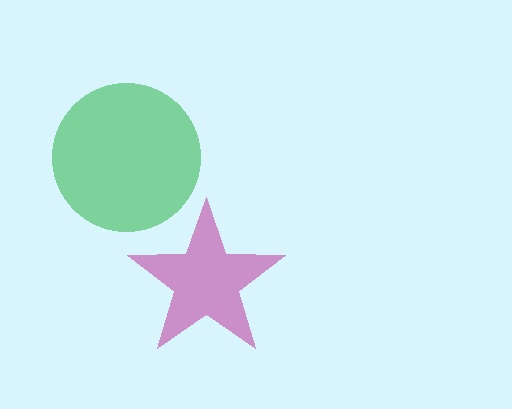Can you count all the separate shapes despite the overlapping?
Yes, there are 2 separate shapes.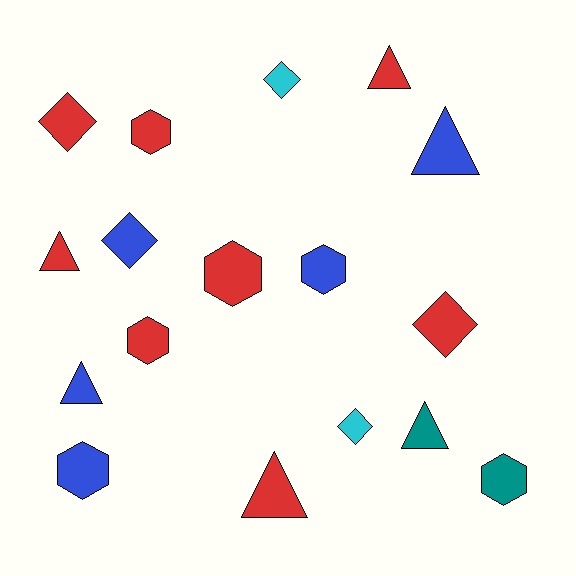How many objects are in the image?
There are 17 objects.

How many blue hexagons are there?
There are 2 blue hexagons.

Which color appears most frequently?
Red, with 8 objects.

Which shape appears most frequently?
Hexagon, with 6 objects.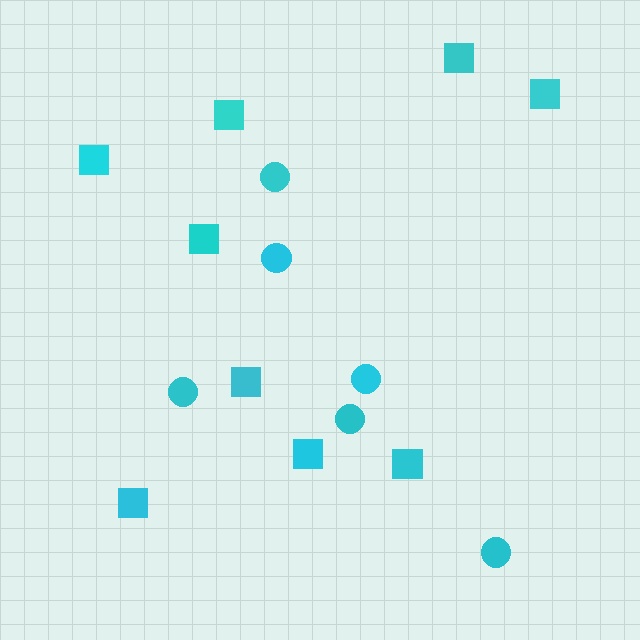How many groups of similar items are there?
There are 2 groups: one group of squares (9) and one group of circles (6).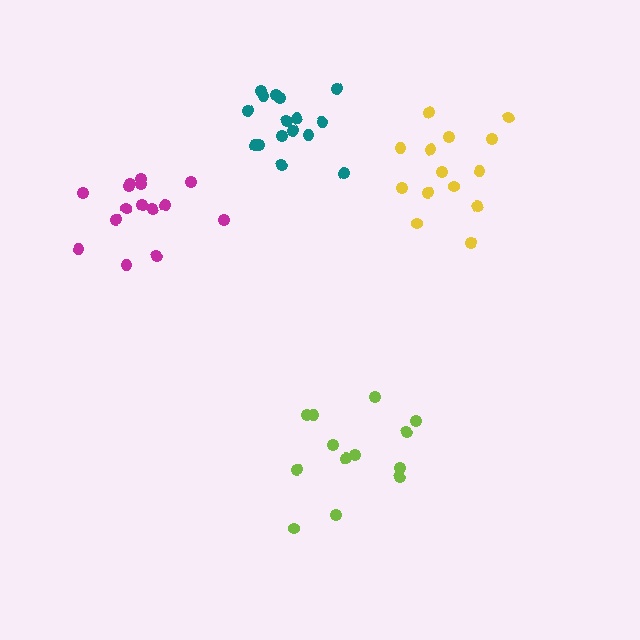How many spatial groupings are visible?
There are 4 spatial groupings.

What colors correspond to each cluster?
The clusters are colored: yellow, magenta, teal, lime.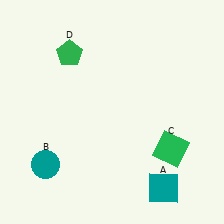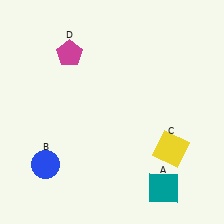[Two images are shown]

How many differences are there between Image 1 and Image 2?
There are 3 differences between the two images.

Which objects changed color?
B changed from teal to blue. C changed from green to yellow. D changed from green to magenta.